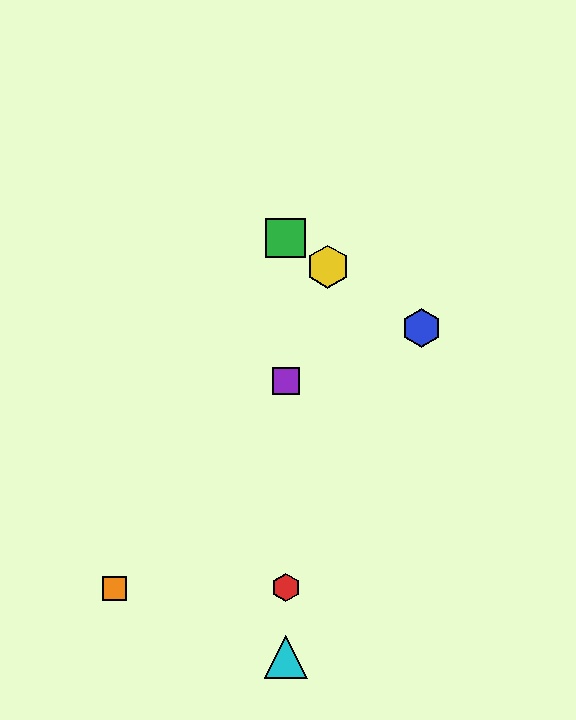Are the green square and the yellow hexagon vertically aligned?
No, the green square is at x≈286 and the yellow hexagon is at x≈328.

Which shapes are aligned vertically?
The red hexagon, the green square, the purple square, the cyan triangle are aligned vertically.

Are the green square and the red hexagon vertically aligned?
Yes, both are at x≈286.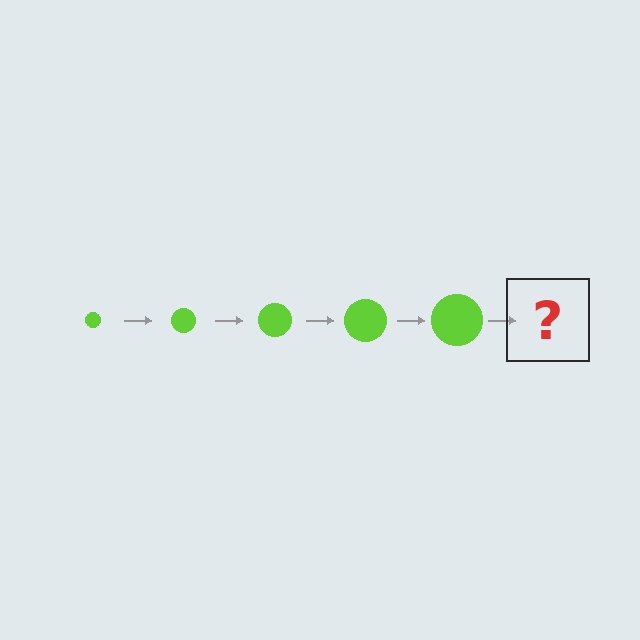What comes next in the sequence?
The next element should be a lime circle, larger than the previous one.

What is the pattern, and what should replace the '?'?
The pattern is that the circle gets progressively larger each step. The '?' should be a lime circle, larger than the previous one.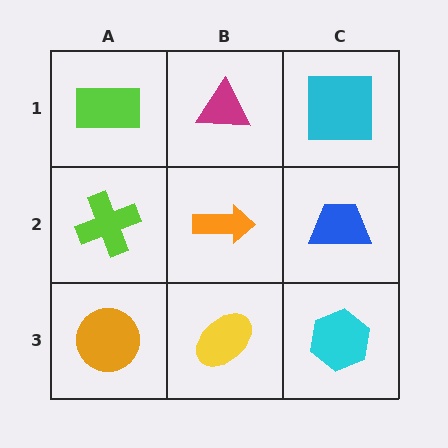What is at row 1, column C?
A cyan square.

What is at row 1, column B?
A magenta triangle.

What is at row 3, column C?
A cyan hexagon.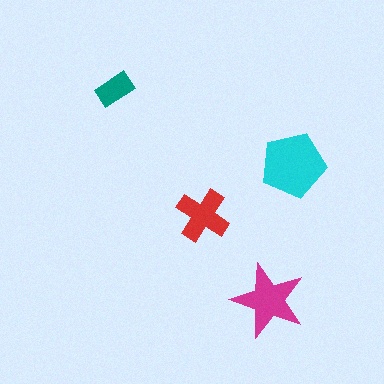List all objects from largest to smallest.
The cyan pentagon, the magenta star, the red cross, the teal rectangle.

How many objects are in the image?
There are 4 objects in the image.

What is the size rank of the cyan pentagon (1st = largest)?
1st.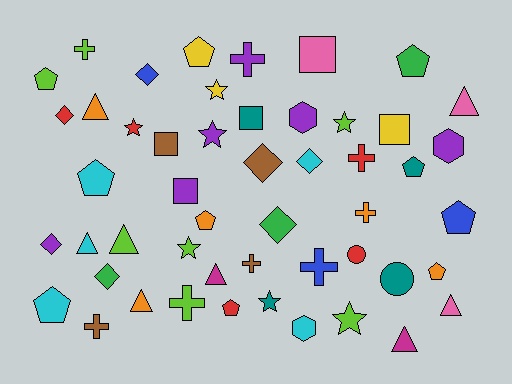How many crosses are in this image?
There are 8 crosses.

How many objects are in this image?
There are 50 objects.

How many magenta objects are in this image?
There are 2 magenta objects.